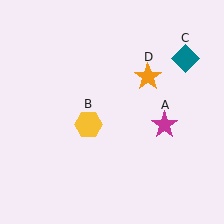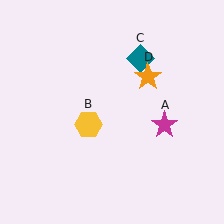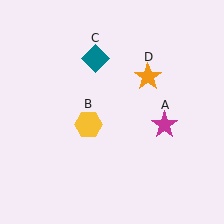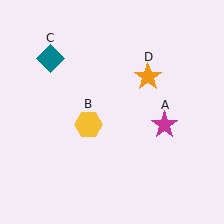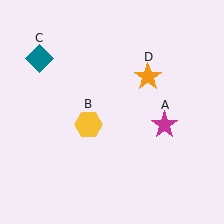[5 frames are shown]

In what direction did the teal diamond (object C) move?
The teal diamond (object C) moved left.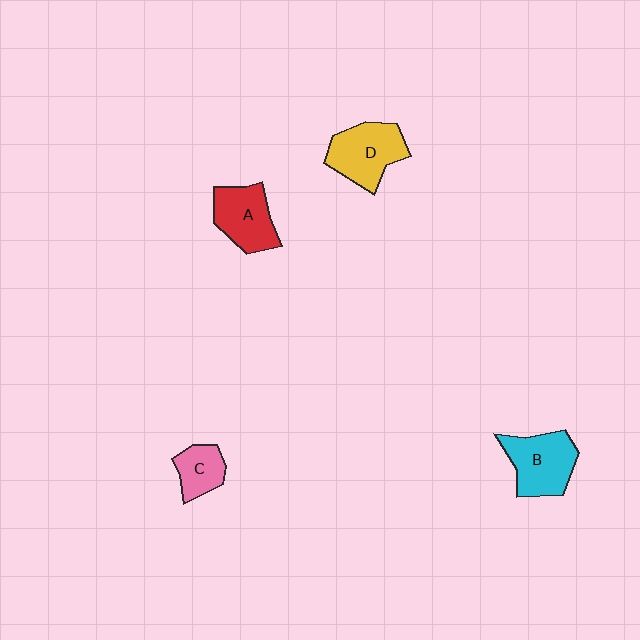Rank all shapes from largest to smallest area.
From largest to smallest: B (cyan), D (yellow), A (red), C (pink).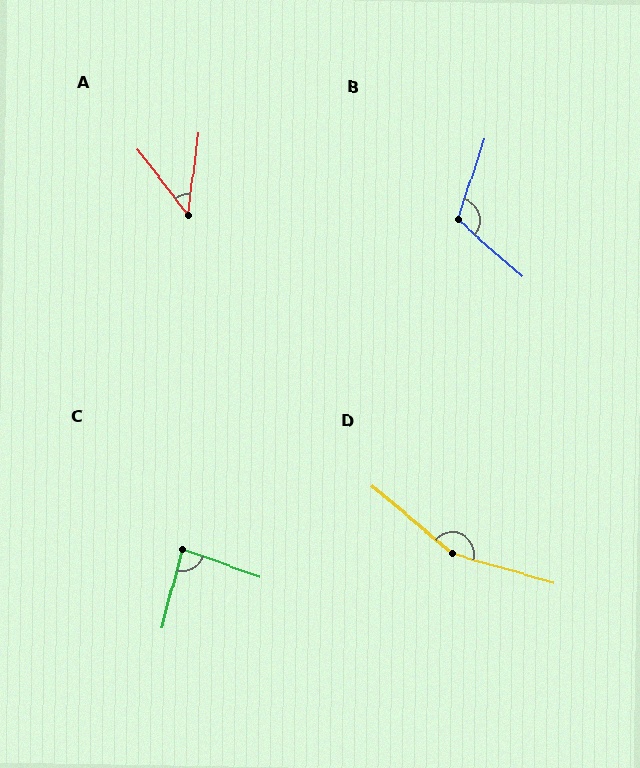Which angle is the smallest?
A, at approximately 45 degrees.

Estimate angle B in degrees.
Approximately 113 degrees.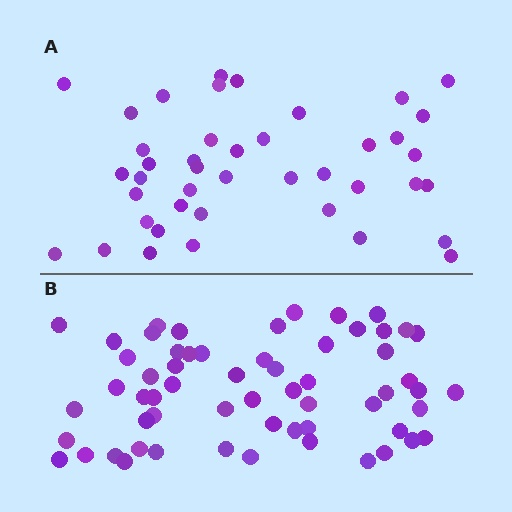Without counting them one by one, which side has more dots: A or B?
Region B (the bottom region) has more dots.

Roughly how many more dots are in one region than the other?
Region B has approximately 20 more dots than region A.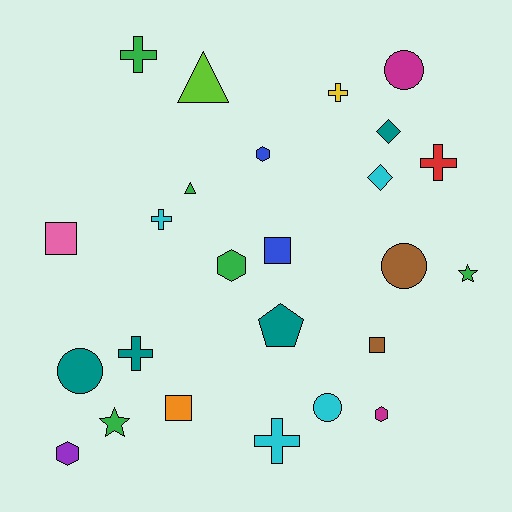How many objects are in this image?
There are 25 objects.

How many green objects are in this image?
There are 5 green objects.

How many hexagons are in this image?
There are 4 hexagons.